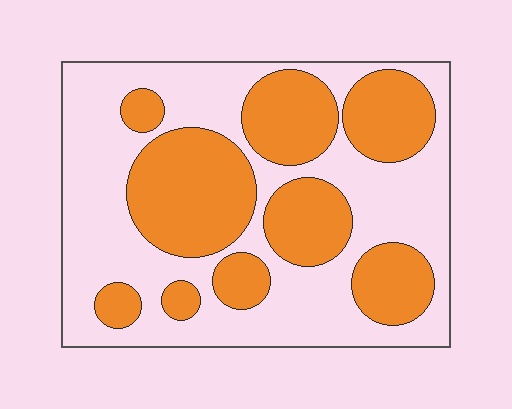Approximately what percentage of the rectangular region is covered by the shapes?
Approximately 40%.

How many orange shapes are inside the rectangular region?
9.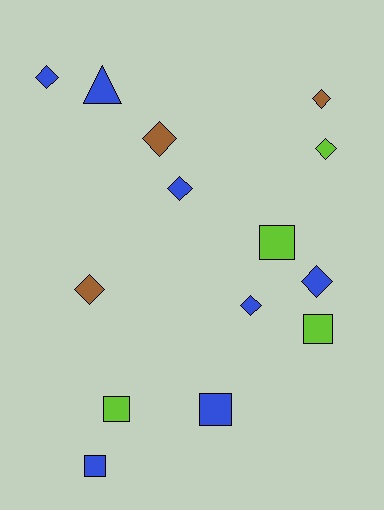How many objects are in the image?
There are 14 objects.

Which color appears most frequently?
Blue, with 7 objects.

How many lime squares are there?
There are 3 lime squares.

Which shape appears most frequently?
Diamond, with 8 objects.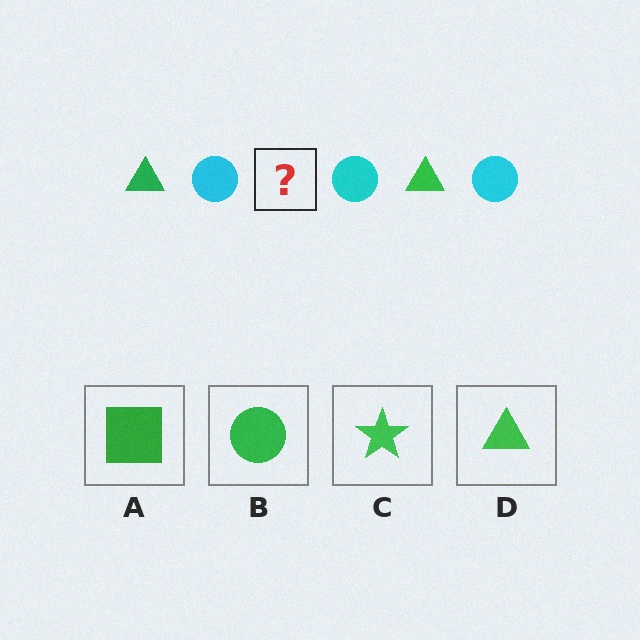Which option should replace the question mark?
Option D.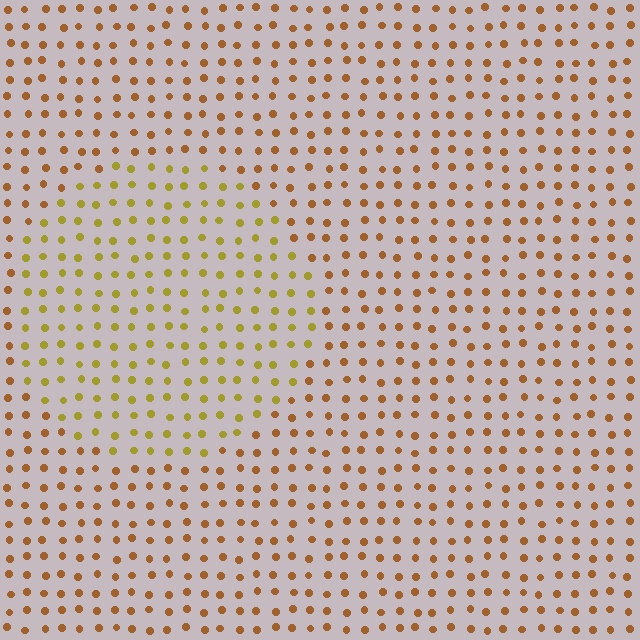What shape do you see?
I see a circle.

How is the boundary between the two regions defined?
The boundary is defined purely by a slight shift in hue (about 31 degrees). Spacing, size, and orientation are identical on both sides.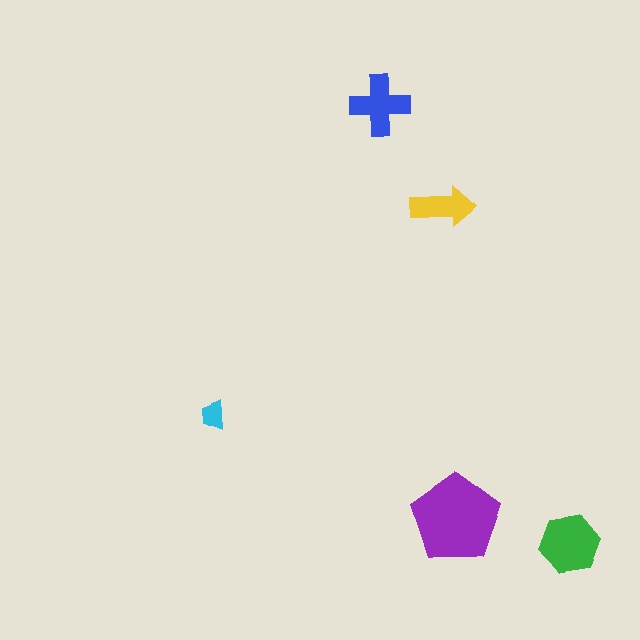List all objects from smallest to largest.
The cyan trapezoid, the yellow arrow, the blue cross, the green hexagon, the purple pentagon.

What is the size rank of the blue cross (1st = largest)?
3rd.